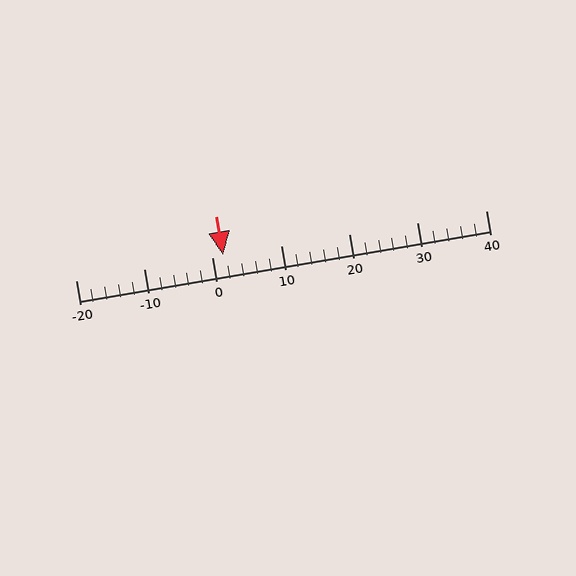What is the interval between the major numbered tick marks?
The major tick marks are spaced 10 units apart.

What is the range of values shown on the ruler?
The ruler shows values from -20 to 40.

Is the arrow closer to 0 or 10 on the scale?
The arrow is closer to 0.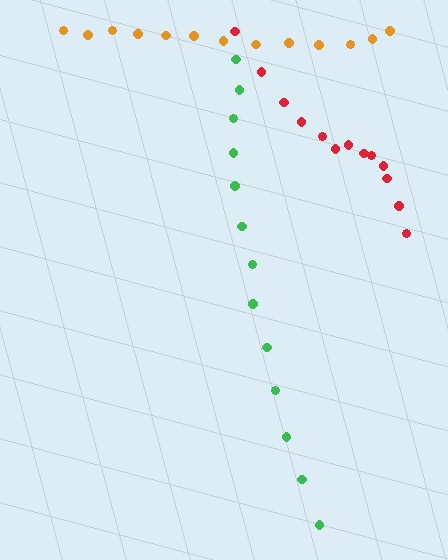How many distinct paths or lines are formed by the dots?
There are 3 distinct paths.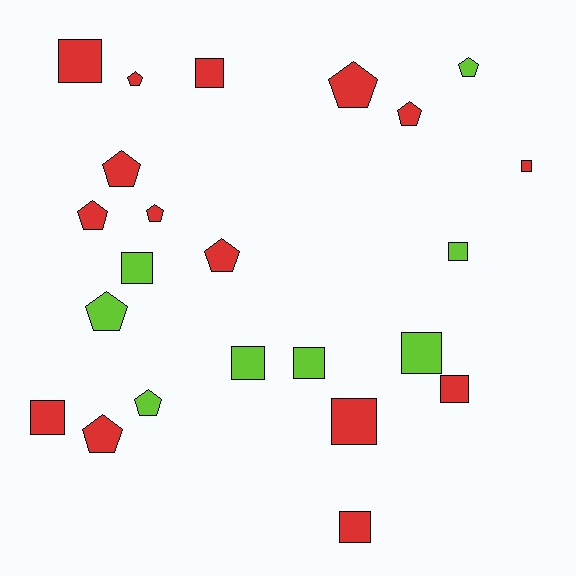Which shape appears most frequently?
Square, with 12 objects.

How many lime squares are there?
There are 5 lime squares.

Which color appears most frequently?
Red, with 15 objects.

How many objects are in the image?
There are 23 objects.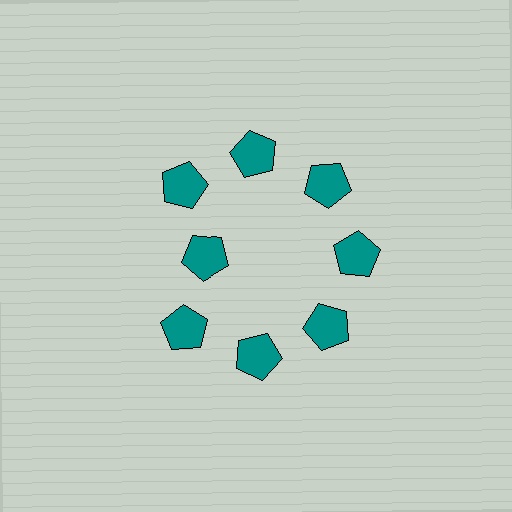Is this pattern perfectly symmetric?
No. The 8 teal pentagons are arranged in a ring, but one element near the 9 o'clock position is pulled inward toward the center, breaking the 8-fold rotational symmetry.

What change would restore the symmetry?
The symmetry would be restored by moving it outward, back onto the ring so that all 8 pentagons sit at equal angles and equal distance from the center.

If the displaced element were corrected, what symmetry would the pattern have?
It would have 8-fold rotational symmetry — the pattern would map onto itself every 45 degrees.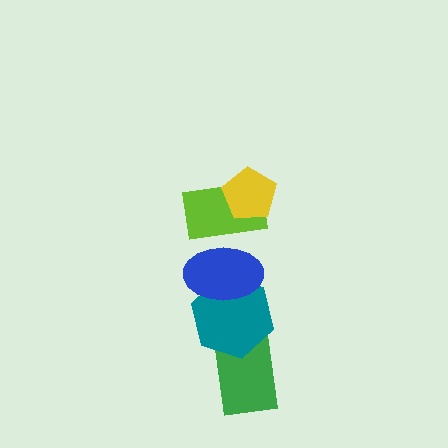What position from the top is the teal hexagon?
The teal hexagon is 4th from the top.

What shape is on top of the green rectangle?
The teal hexagon is on top of the green rectangle.